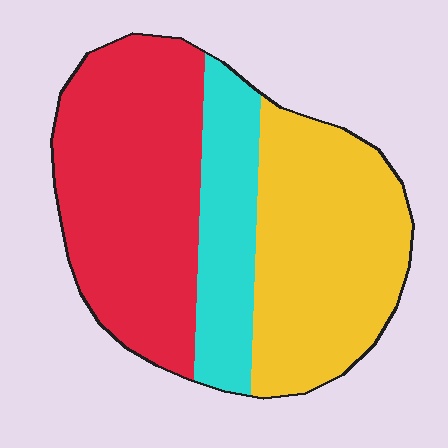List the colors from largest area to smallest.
From largest to smallest: red, yellow, cyan.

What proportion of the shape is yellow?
Yellow takes up between a third and a half of the shape.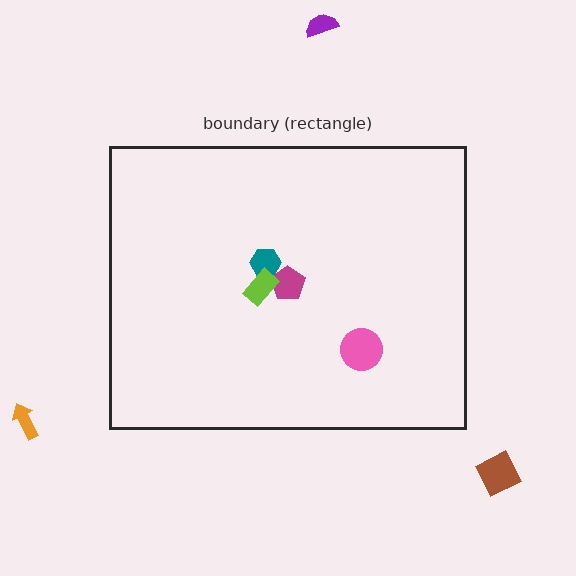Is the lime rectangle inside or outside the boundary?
Inside.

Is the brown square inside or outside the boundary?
Outside.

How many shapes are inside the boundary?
4 inside, 3 outside.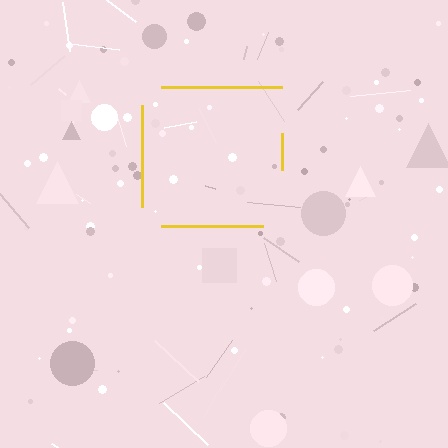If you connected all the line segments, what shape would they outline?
They would outline a square.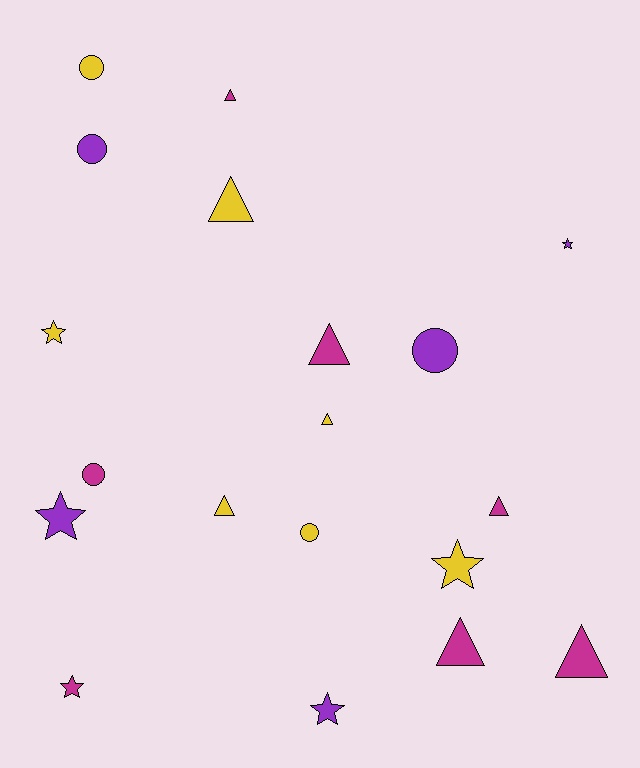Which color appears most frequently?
Yellow, with 7 objects.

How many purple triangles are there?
There are no purple triangles.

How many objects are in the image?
There are 19 objects.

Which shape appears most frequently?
Triangle, with 8 objects.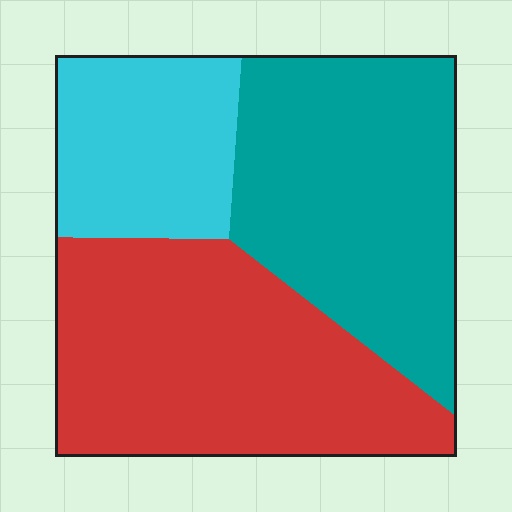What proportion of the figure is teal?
Teal takes up about three eighths (3/8) of the figure.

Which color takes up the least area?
Cyan, at roughly 20%.